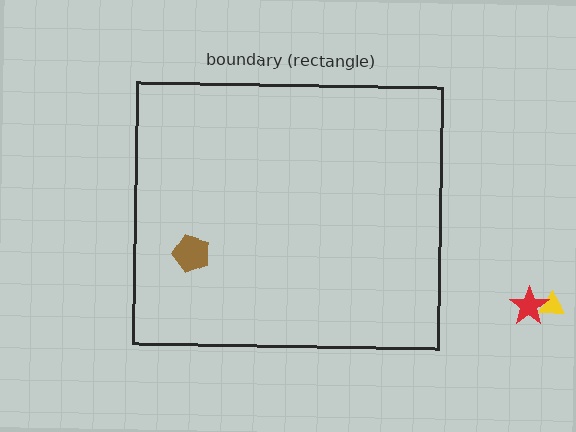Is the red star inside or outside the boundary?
Outside.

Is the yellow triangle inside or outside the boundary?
Outside.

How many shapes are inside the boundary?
1 inside, 2 outside.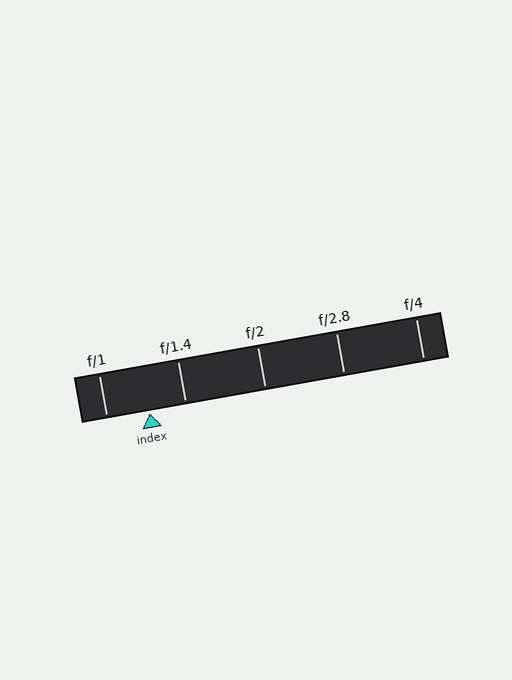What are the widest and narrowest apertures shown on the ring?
The widest aperture shown is f/1 and the narrowest is f/4.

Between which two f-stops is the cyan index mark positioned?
The index mark is between f/1 and f/1.4.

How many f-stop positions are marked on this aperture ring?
There are 5 f-stop positions marked.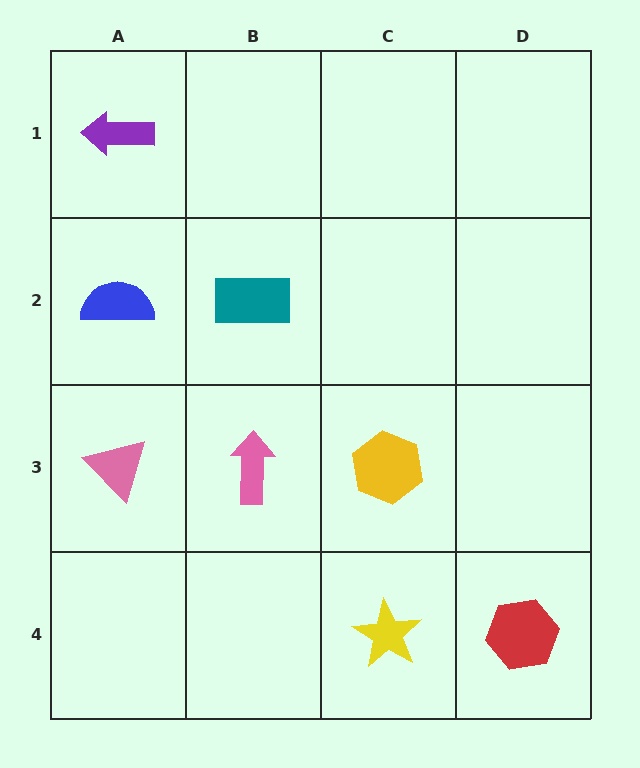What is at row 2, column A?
A blue semicircle.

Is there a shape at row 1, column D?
No, that cell is empty.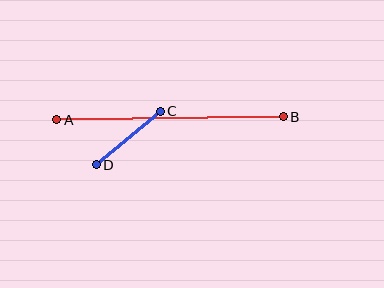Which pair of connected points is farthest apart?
Points A and B are farthest apart.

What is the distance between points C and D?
The distance is approximately 83 pixels.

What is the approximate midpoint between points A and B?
The midpoint is at approximately (170, 118) pixels.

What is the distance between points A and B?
The distance is approximately 227 pixels.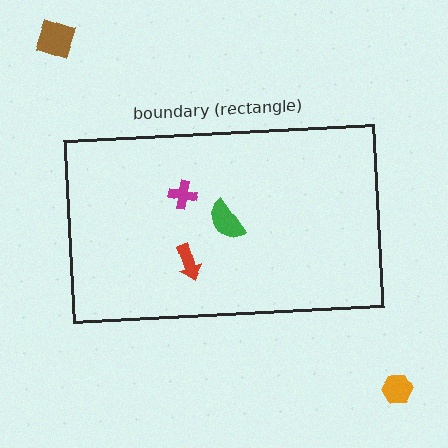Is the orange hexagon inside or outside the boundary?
Outside.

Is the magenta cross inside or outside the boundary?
Inside.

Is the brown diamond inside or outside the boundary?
Outside.